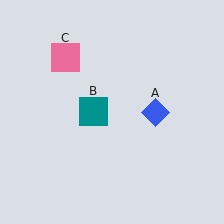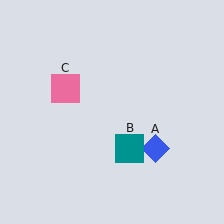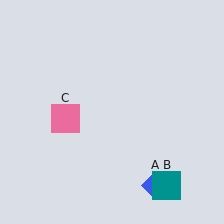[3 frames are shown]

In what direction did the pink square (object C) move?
The pink square (object C) moved down.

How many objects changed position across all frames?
3 objects changed position: blue diamond (object A), teal square (object B), pink square (object C).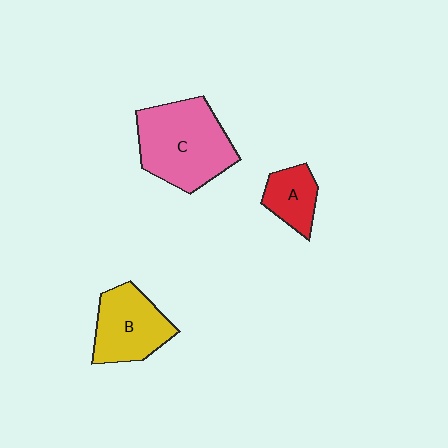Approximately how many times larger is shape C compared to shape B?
Approximately 1.5 times.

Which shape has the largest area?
Shape C (pink).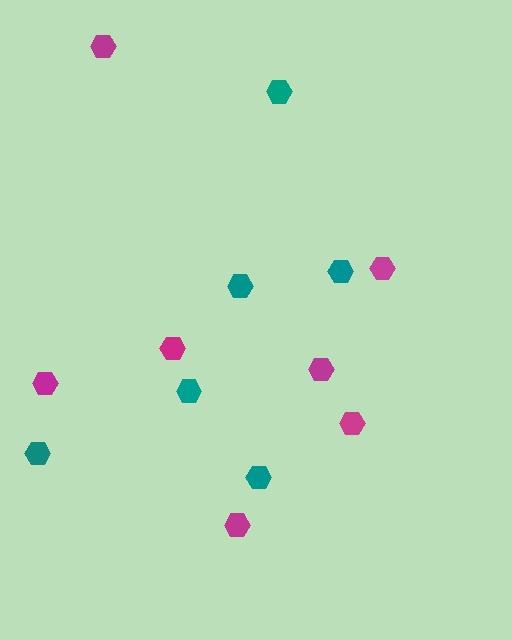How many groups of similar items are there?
There are 2 groups: one group of magenta hexagons (7) and one group of teal hexagons (6).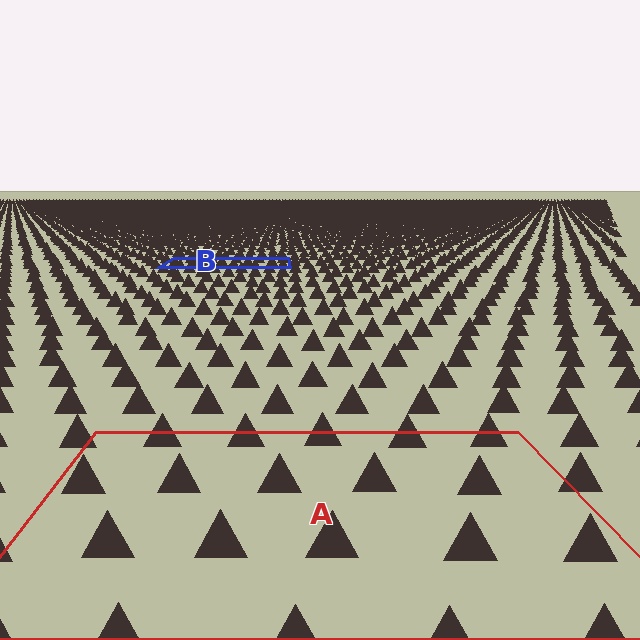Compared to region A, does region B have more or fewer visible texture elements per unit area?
Region B has more texture elements per unit area — they are packed more densely because it is farther away.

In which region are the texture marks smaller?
The texture marks are smaller in region B, because it is farther away.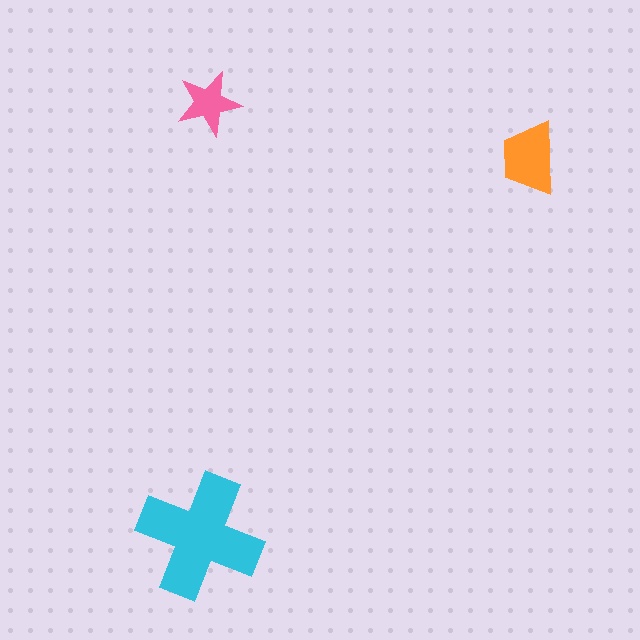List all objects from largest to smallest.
The cyan cross, the orange trapezoid, the pink star.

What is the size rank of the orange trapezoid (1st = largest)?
2nd.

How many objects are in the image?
There are 3 objects in the image.